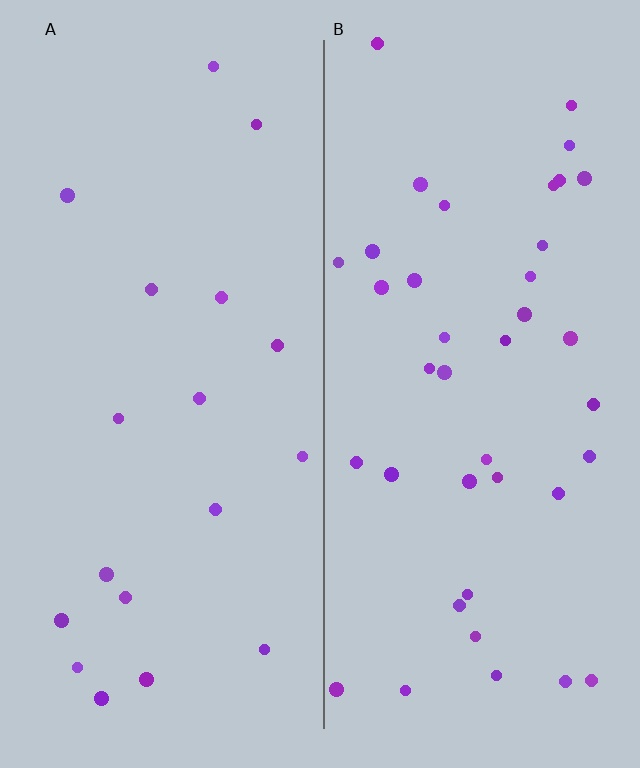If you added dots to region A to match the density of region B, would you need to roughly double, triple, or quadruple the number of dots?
Approximately double.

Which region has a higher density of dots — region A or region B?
B (the right).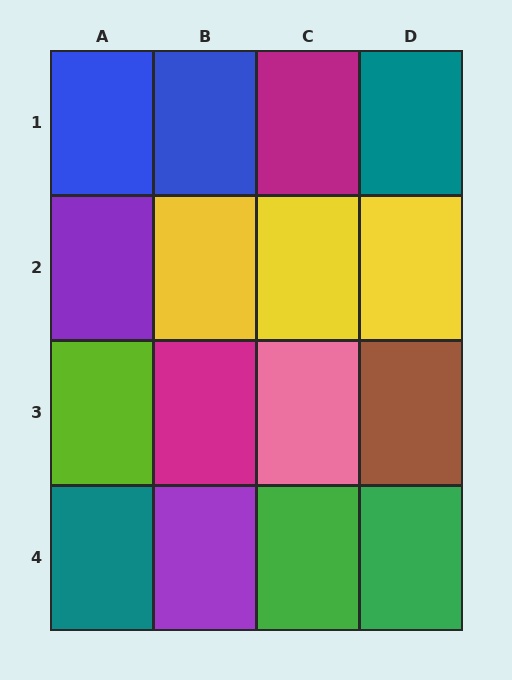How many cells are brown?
1 cell is brown.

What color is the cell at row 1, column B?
Blue.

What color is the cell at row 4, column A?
Teal.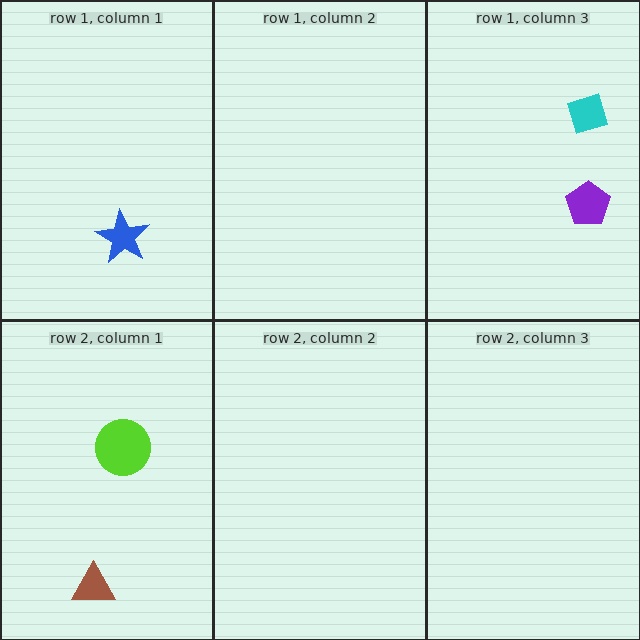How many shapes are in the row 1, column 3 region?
2.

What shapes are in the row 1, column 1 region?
The blue star.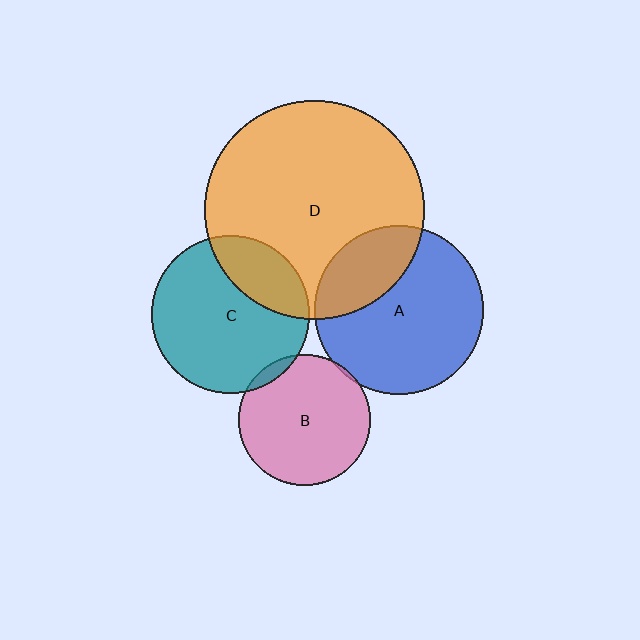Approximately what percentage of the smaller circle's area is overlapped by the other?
Approximately 5%.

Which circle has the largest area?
Circle D (orange).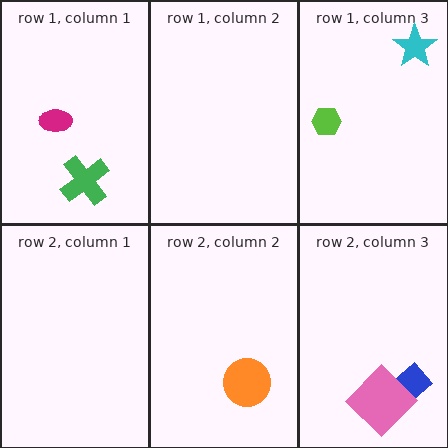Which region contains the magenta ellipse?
The row 1, column 1 region.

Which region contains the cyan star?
The row 1, column 3 region.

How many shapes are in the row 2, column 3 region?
2.